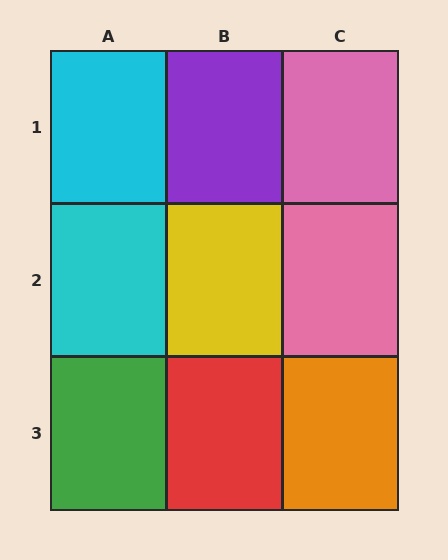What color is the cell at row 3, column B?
Red.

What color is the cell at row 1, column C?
Pink.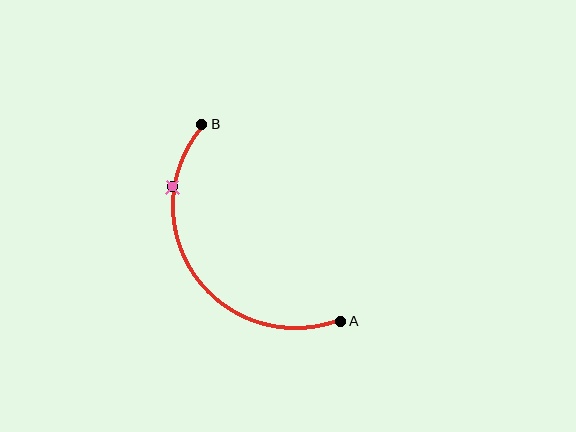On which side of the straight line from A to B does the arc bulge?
The arc bulges below and to the left of the straight line connecting A and B.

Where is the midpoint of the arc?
The arc midpoint is the point on the curve farthest from the straight line joining A and B. It sits below and to the left of that line.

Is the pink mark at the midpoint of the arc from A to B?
No. The pink mark lies on the arc but is closer to endpoint B. The arc midpoint would be at the point on the curve equidistant along the arc from both A and B.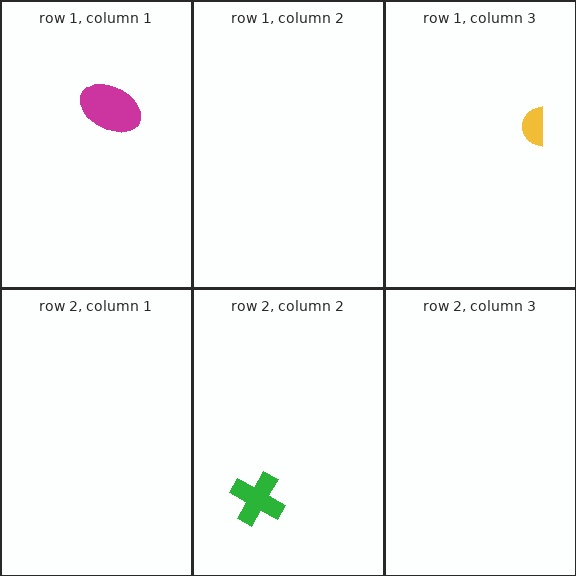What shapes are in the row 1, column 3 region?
The yellow semicircle.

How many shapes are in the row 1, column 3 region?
1.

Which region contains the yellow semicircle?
The row 1, column 3 region.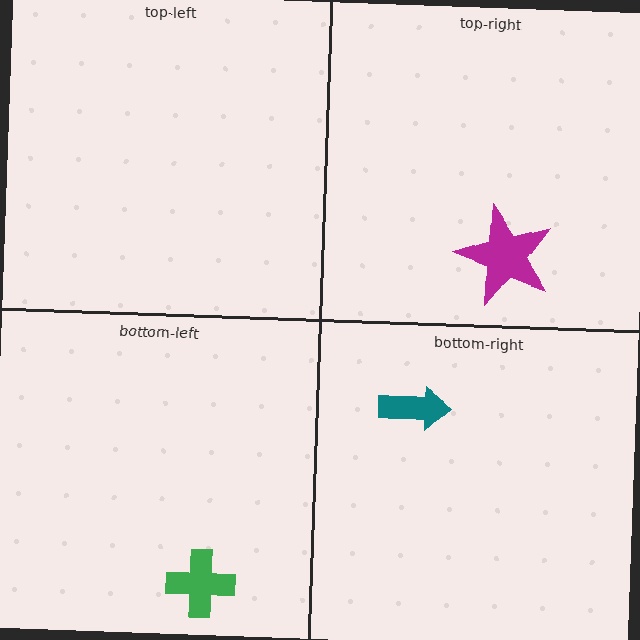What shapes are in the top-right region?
The magenta star.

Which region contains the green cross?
The bottom-left region.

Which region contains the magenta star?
The top-right region.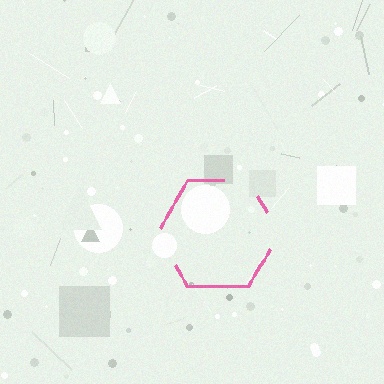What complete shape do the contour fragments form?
The contour fragments form a hexagon.